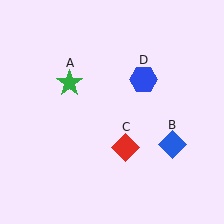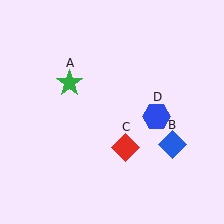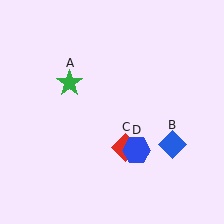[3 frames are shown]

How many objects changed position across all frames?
1 object changed position: blue hexagon (object D).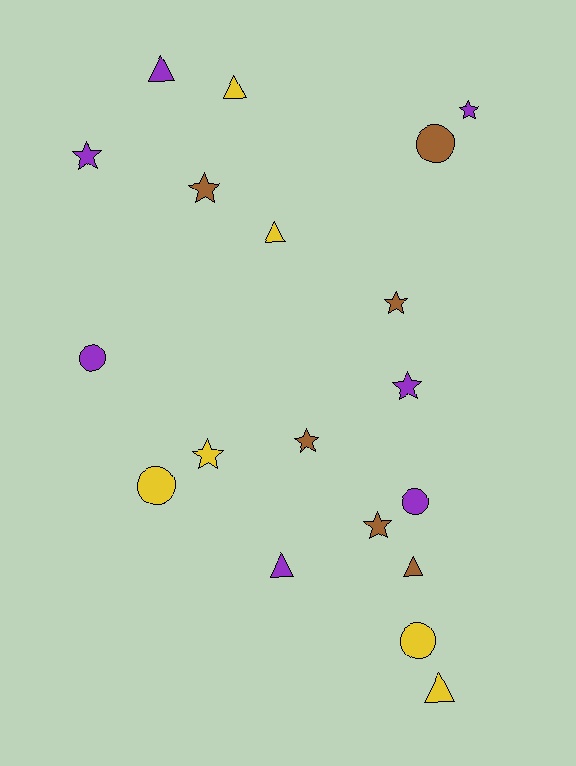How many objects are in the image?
There are 19 objects.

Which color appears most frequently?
Purple, with 7 objects.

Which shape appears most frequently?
Star, with 8 objects.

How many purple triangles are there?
There are 2 purple triangles.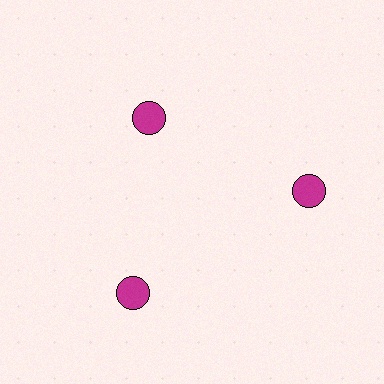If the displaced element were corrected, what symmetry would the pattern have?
It would have 3-fold rotational symmetry — the pattern would map onto itself every 120 degrees.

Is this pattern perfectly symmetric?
No. The 3 magenta circles are arranged in a ring, but one element near the 11 o'clock position is pulled inward toward the center, breaking the 3-fold rotational symmetry.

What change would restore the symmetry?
The symmetry would be restored by moving it outward, back onto the ring so that all 3 circles sit at equal angles and equal distance from the center.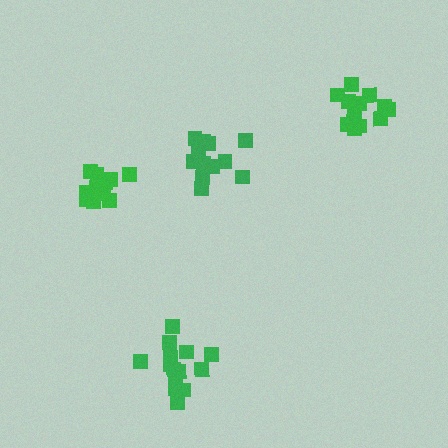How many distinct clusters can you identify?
There are 4 distinct clusters.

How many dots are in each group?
Group 1: 14 dots, Group 2: 13 dots, Group 3: 12 dots, Group 4: 13 dots (52 total).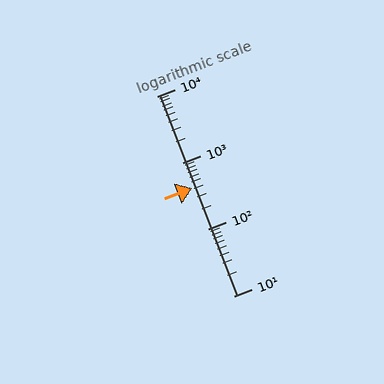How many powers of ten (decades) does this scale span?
The scale spans 3 decades, from 10 to 10000.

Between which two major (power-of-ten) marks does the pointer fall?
The pointer is between 100 and 1000.